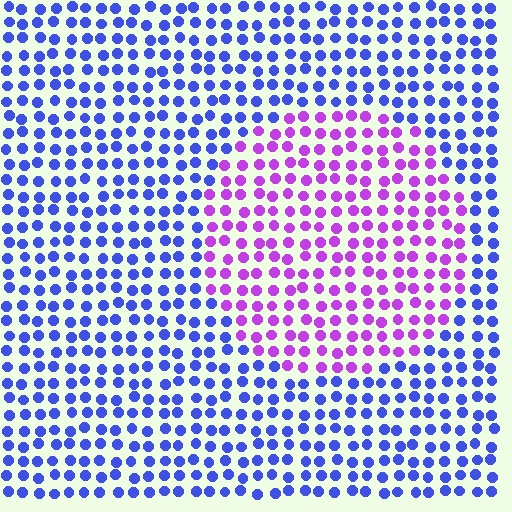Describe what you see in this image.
The image is filled with small blue elements in a uniform arrangement. A circle-shaped region is visible where the elements are tinted to a slightly different hue, forming a subtle color boundary.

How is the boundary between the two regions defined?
The boundary is defined purely by a slight shift in hue (about 54 degrees). Spacing, size, and orientation are identical on both sides.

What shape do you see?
I see a circle.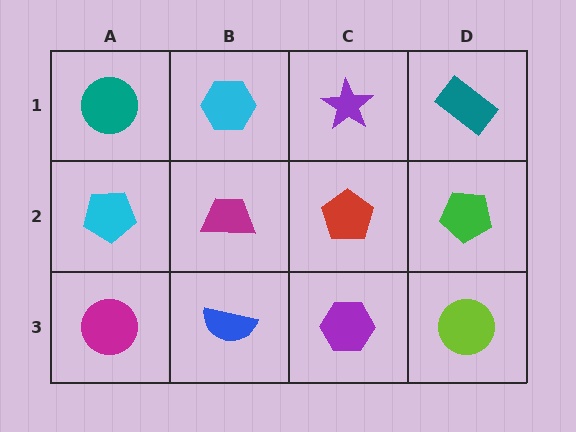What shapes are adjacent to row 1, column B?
A magenta trapezoid (row 2, column B), a teal circle (row 1, column A), a purple star (row 1, column C).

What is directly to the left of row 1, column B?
A teal circle.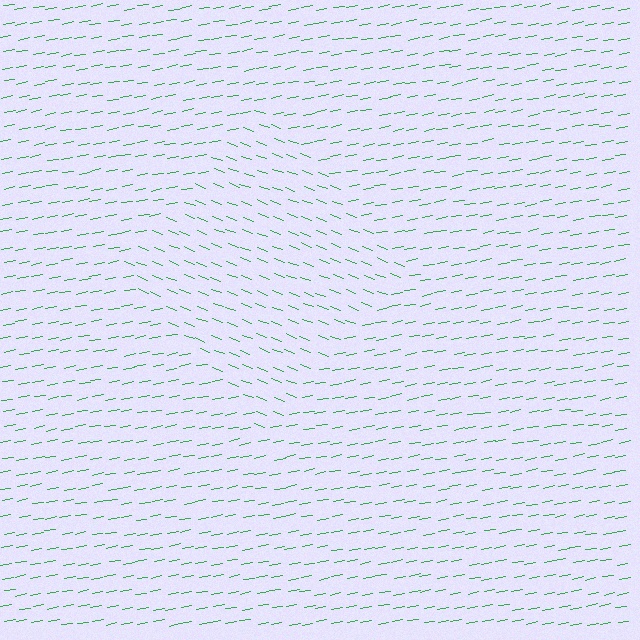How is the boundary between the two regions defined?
The boundary is defined purely by a change in line orientation (approximately 31 degrees difference). All lines are the same color and thickness.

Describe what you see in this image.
The image is filled with small green line segments. A diamond region in the image has lines oriented differently from the surrounding lines, creating a visible texture boundary.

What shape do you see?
I see a diamond.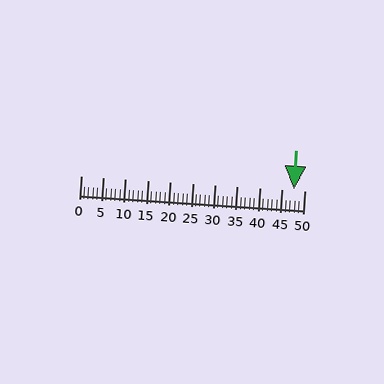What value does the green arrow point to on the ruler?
The green arrow points to approximately 48.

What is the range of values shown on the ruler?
The ruler shows values from 0 to 50.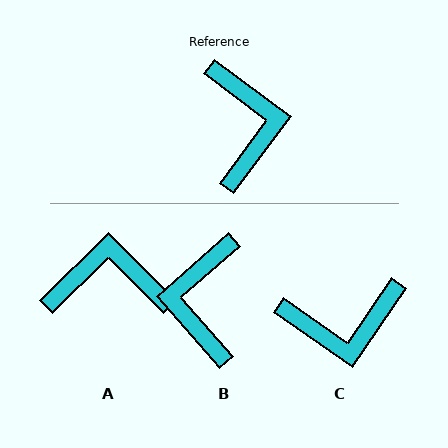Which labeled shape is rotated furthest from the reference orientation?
B, about 168 degrees away.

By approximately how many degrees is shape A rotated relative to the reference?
Approximately 81 degrees counter-clockwise.